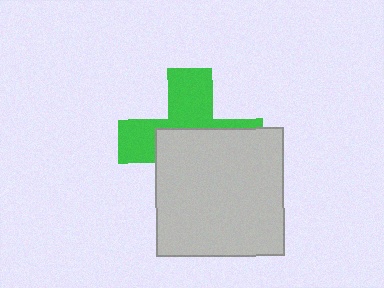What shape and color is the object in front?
The object in front is a light gray square.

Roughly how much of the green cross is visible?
A small part of it is visible (roughly 44%).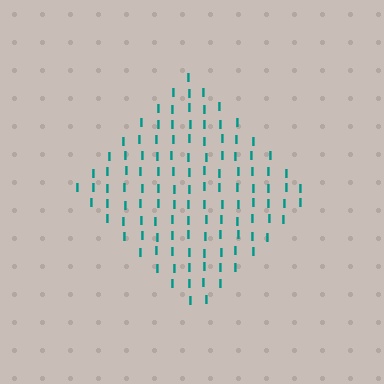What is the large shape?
The large shape is a diamond.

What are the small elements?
The small elements are letter I's.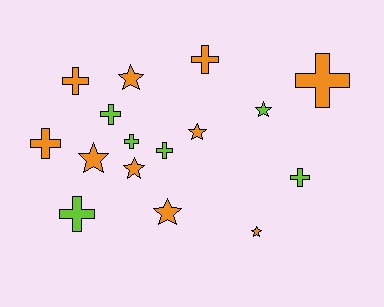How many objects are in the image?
There are 16 objects.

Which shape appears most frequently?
Cross, with 9 objects.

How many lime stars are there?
There is 1 lime star.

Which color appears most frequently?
Orange, with 10 objects.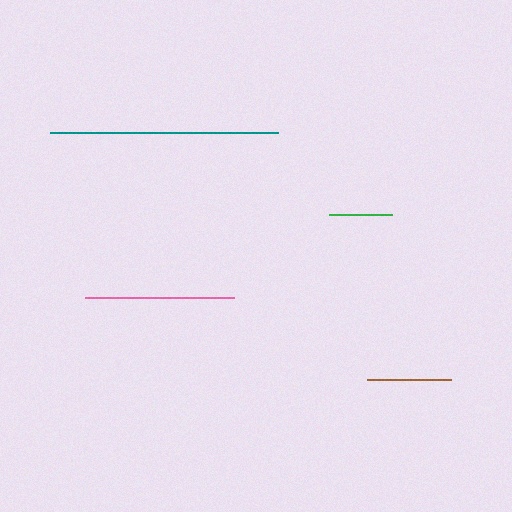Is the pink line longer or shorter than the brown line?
The pink line is longer than the brown line.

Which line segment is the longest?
The teal line is the longest at approximately 229 pixels.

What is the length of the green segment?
The green segment is approximately 62 pixels long.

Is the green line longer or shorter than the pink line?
The pink line is longer than the green line.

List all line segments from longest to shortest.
From longest to shortest: teal, pink, brown, green.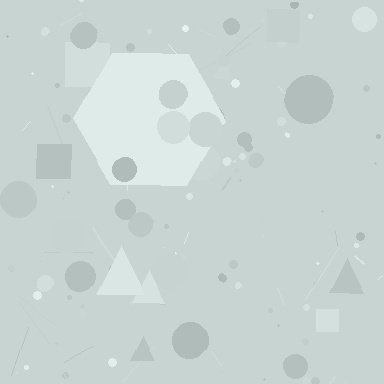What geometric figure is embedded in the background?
A hexagon is embedded in the background.